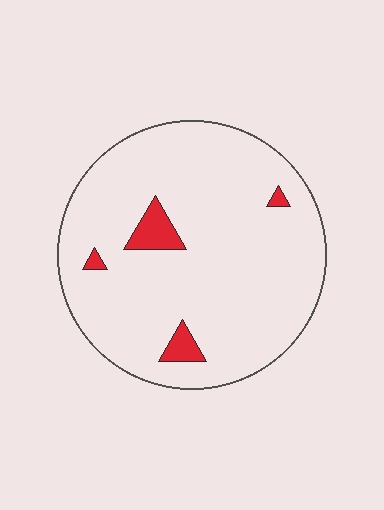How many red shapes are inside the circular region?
4.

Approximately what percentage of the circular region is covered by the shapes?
Approximately 5%.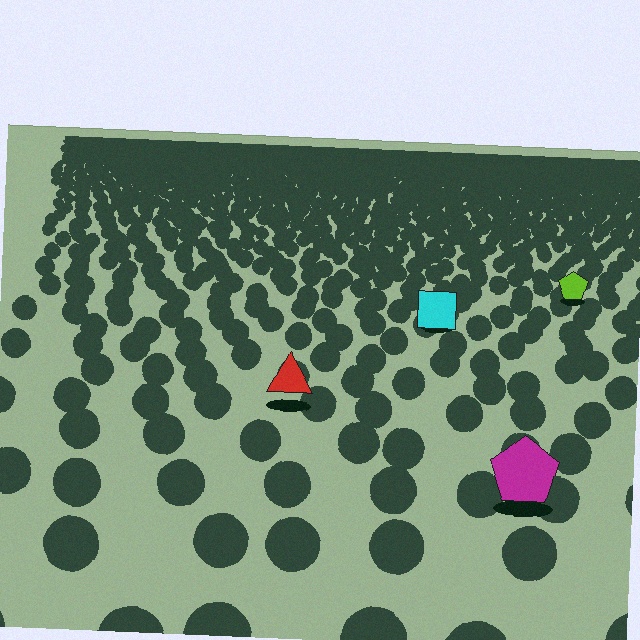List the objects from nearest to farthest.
From nearest to farthest: the magenta pentagon, the red triangle, the cyan square, the lime pentagon.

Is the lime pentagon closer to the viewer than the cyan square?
No. The cyan square is closer — you can tell from the texture gradient: the ground texture is coarser near it.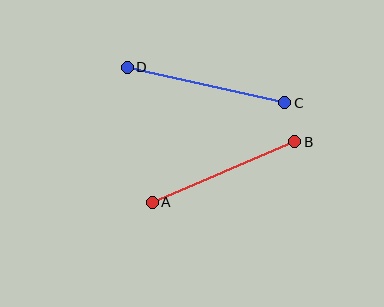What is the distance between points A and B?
The distance is approximately 155 pixels.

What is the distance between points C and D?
The distance is approximately 161 pixels.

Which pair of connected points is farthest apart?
Points C and D are farthest apart.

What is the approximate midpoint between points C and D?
The midpoint is at approximately (206, 85) pixels.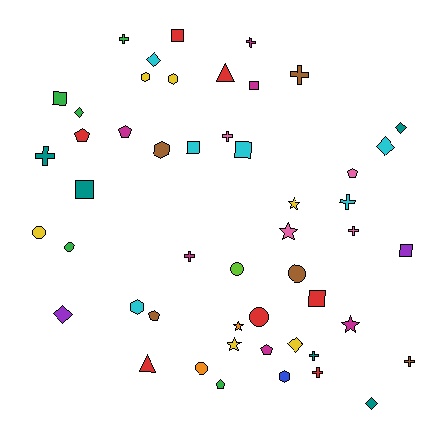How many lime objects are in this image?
There is 1 lime object.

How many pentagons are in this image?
There are 6 pentagons.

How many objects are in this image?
There are 50 objects.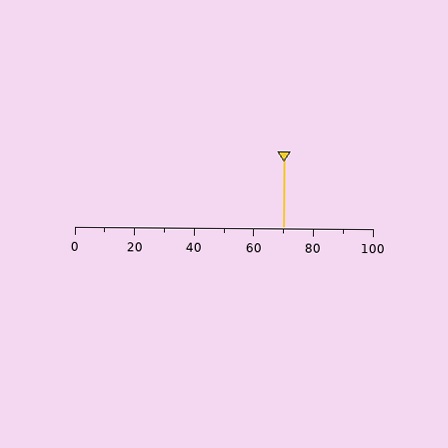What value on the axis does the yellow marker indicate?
The marker indicates approximately 70.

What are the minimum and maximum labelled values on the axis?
The axis runs from 0 to 100.